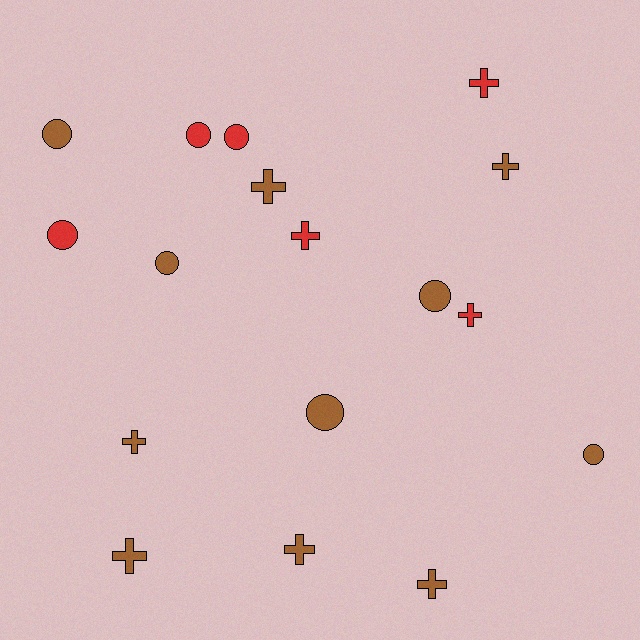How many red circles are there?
There are 3 red circles.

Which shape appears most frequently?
Cross, with 9 objects.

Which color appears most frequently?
Brown, with 11 objects.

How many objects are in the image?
There are 17 objects.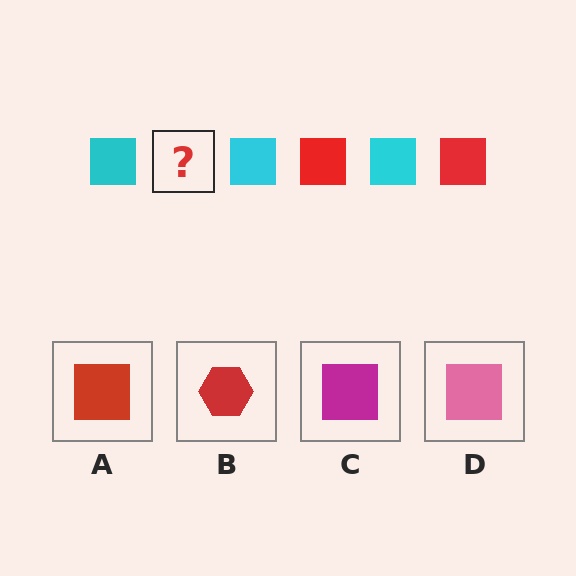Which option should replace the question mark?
Option A.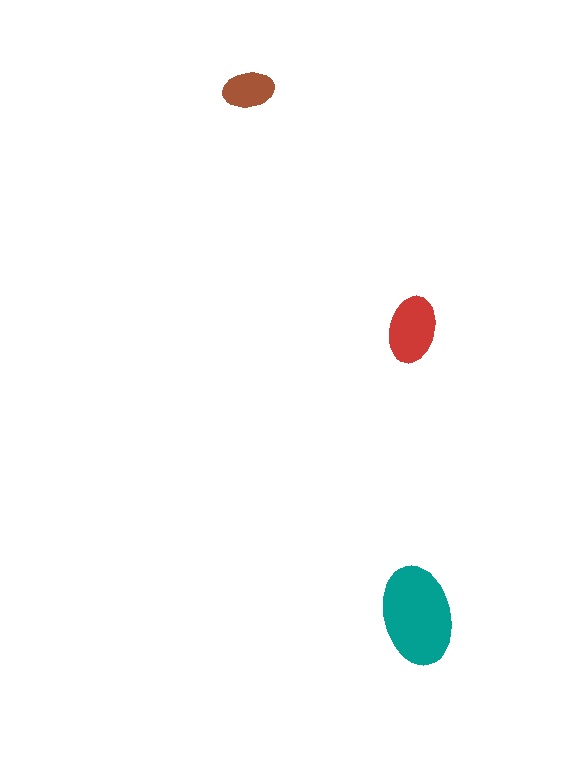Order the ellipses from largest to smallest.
the teal one, the red one, the brown one.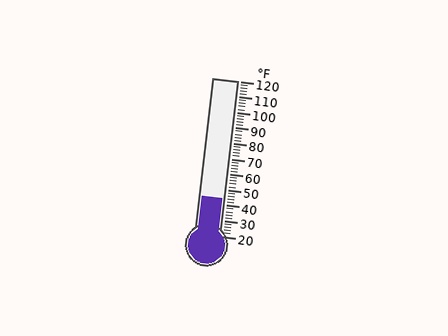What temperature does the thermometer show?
The thermometer shows approximately 44°F.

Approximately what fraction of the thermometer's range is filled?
The thermometer is filled to approximately 25% of its range.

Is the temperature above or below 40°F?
The temperature is above 40°F.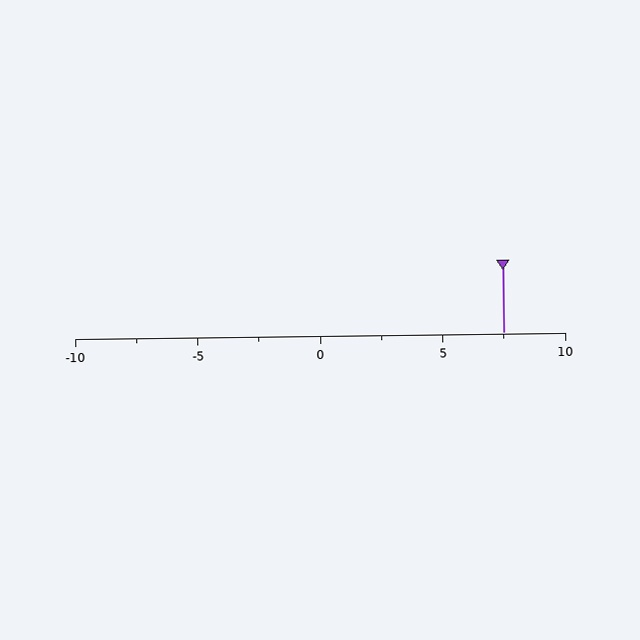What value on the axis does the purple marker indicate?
The marker indicates approximately 7.5.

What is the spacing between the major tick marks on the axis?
The major ticks are spaced 5 apart.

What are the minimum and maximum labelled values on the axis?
The axis runs from -10 to 10.